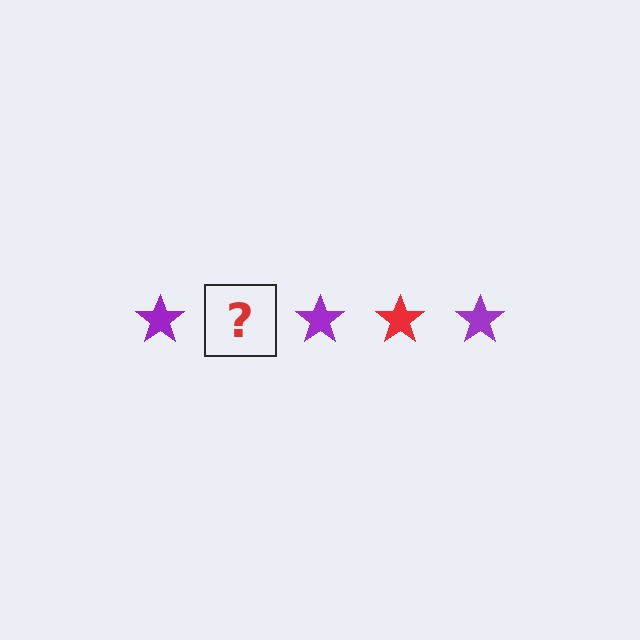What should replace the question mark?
The question mark should be replaced with a red star.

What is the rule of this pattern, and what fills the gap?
The rule is that the pattern cycles through purple, red stars. The gap should be filled with a red star.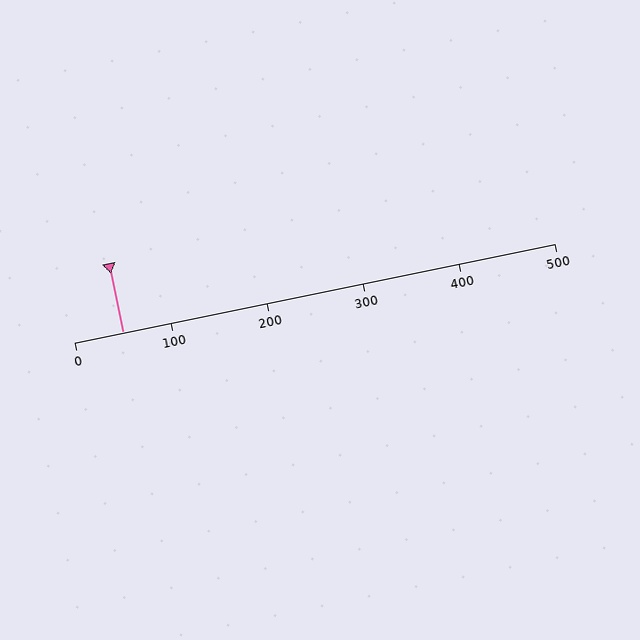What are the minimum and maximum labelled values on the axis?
The axis runs from 0 to 500.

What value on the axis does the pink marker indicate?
The marker indicates approximately 50.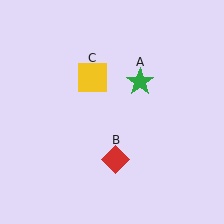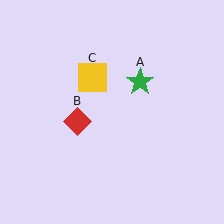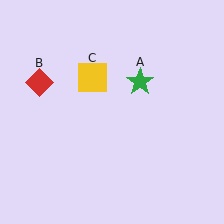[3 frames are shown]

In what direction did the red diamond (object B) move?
The red diamond (object B) moved up and to the left.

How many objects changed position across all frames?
1 object changed position: red diamond (object B).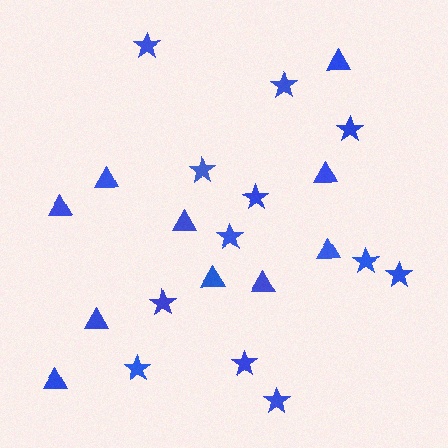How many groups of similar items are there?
There are 2 groups: one group of triangles (10) and one group of stars (12).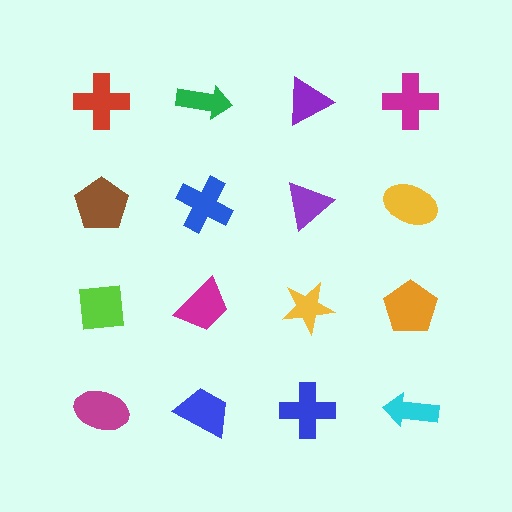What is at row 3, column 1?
A lime square.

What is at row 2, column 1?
A brown pentagon.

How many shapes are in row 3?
4 shapes.